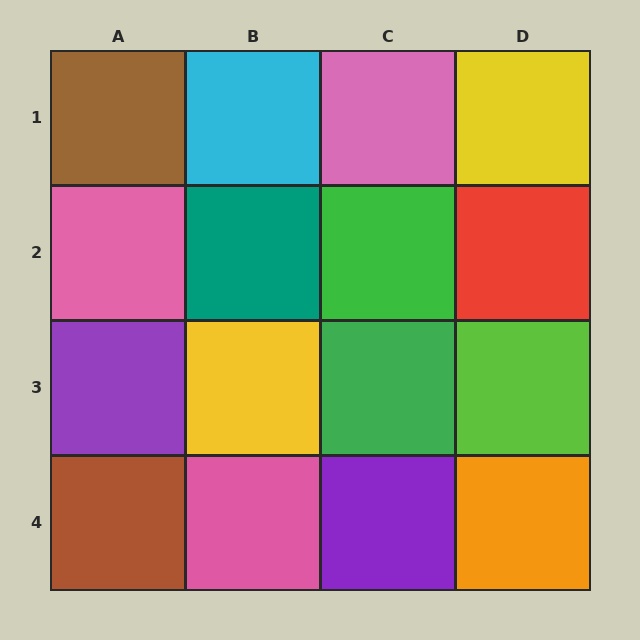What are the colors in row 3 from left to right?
Purple, yellow, green, lime.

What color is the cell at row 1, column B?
Cyan.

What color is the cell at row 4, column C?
Purple.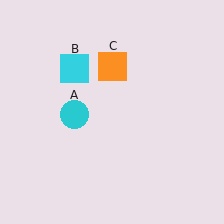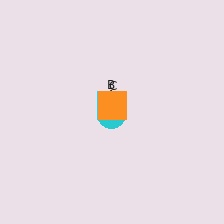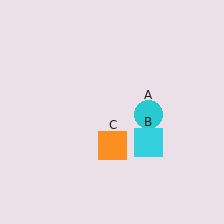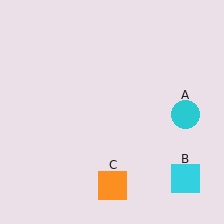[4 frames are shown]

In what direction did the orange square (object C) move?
The orange square (object C) moved down.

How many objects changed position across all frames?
3 objects changed position: cyan circle (object A), cyan square (object B), orange square (object C).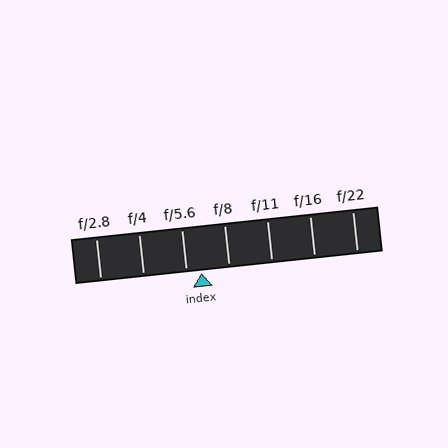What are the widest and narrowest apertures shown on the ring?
The widest aperture shown is f/2.8 and the narrowest is f/22.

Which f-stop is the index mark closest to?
The index mark is closest to f/5.6.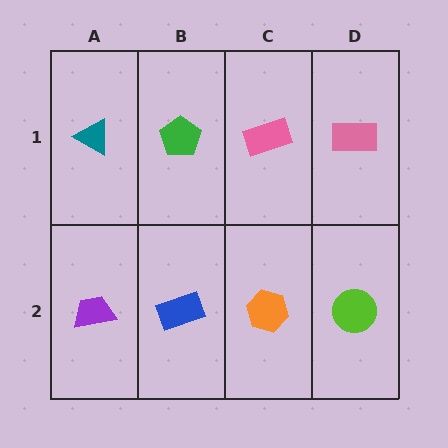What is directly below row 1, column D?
A lime circle.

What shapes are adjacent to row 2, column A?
A teal triangle (row 1, column A), a blue rectangle (row 2, column B).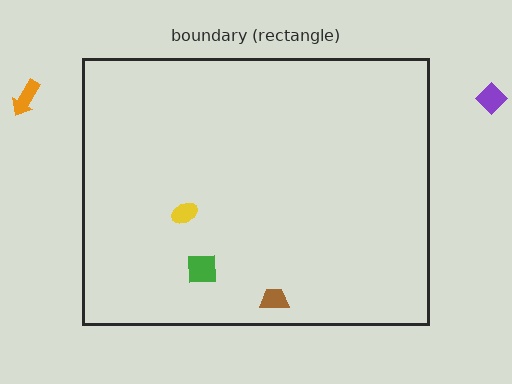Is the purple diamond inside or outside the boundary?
Outside.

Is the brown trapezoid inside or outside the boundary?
Inside.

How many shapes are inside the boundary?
3 inside, 2 outside.